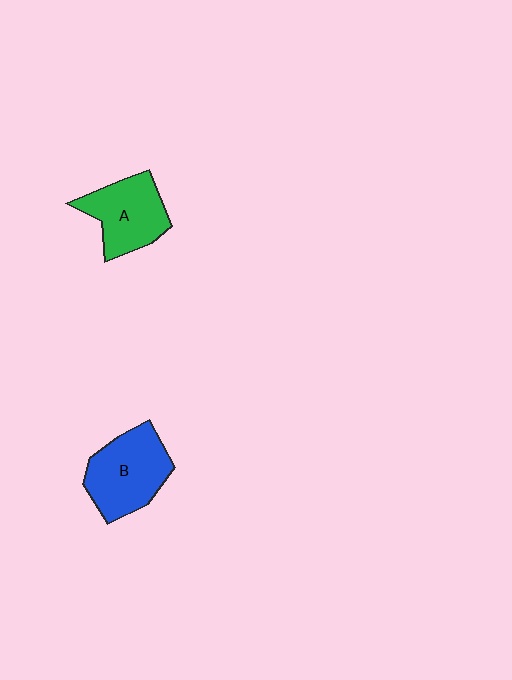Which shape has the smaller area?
Shape A (green).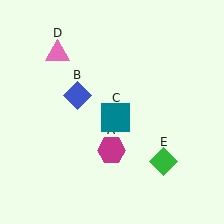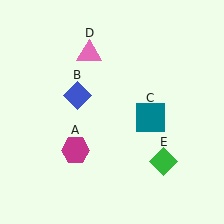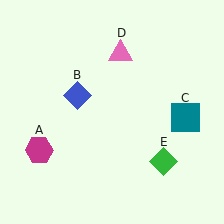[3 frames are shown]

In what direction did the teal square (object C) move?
The teal square (object C) moved right.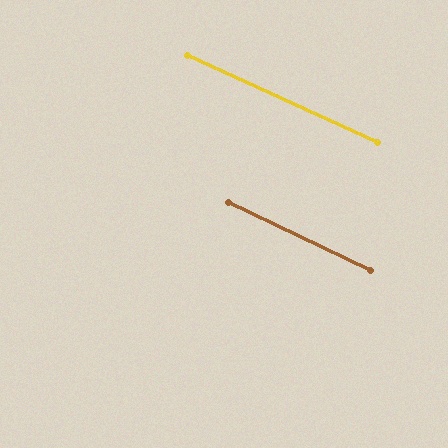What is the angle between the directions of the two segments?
Approximately 1 degree.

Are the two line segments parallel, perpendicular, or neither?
Parallel — their directions differ by only 1.0°.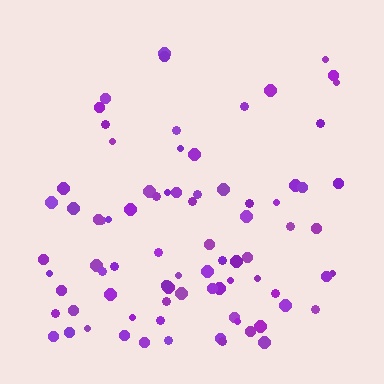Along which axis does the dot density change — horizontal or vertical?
Vertical.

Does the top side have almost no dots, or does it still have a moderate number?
Still a moderate number, just noticeably fewer than the bottom.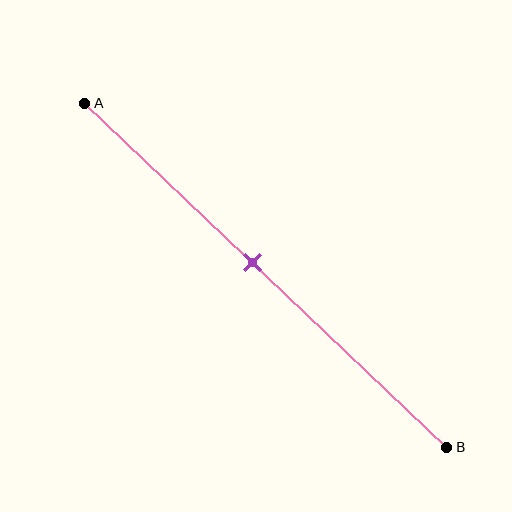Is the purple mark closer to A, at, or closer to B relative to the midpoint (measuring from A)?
The purple mark is closer to point A than the midpoint of segment AB.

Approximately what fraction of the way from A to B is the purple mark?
The purple mark is approximately 45% of the way from A to B.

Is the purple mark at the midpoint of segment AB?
No, the mark is at about 45% from A, not at the 50% midpoint.